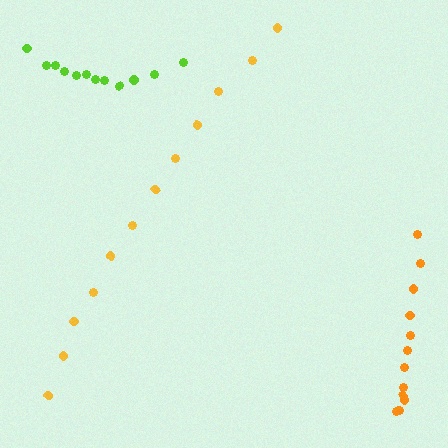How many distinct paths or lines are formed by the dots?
There are 3 distinct paths.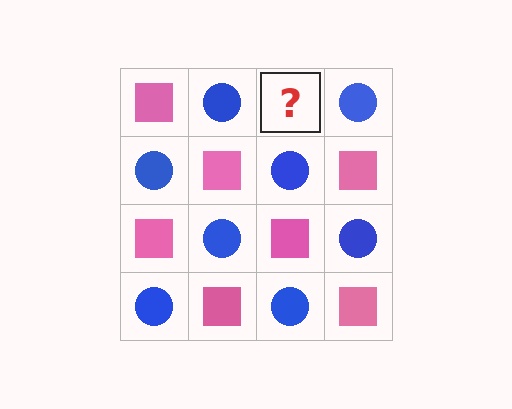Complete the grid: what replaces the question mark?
The question mark should be replaced with a pink square.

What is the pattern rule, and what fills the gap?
The rule is that it alternates pink square and blue circle in a checkerboard pattern. The gap should be filled with a pink square.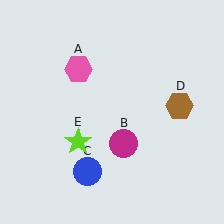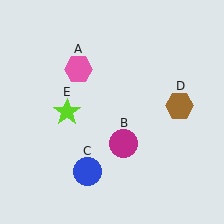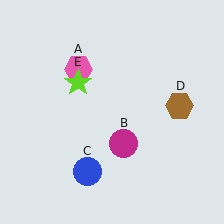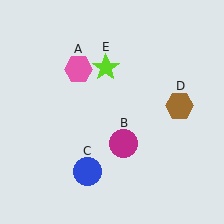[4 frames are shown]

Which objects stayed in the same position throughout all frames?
Pink hexagon (object A) and magenta circle (object B) and blue circle (object C) and brown hexagon (object D) remained stationary.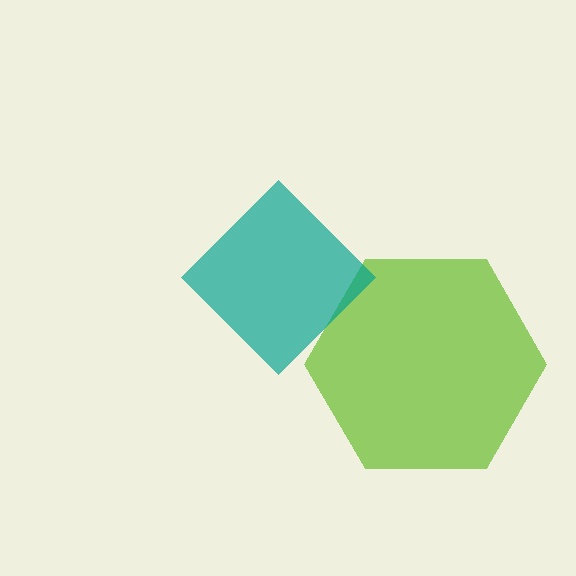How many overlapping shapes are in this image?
There are 2 overlapping shapes in the image.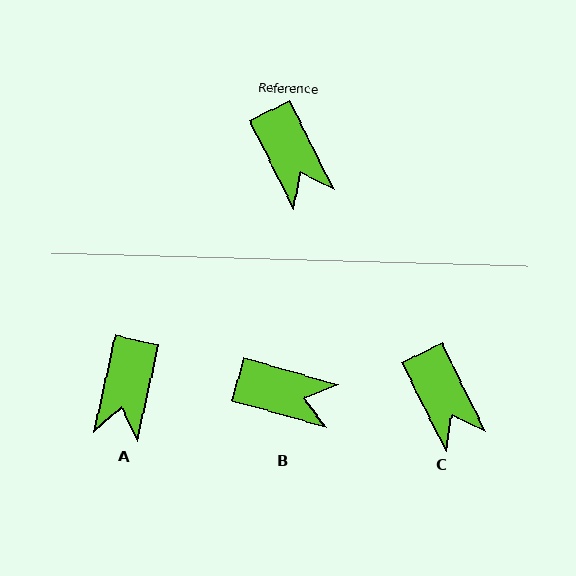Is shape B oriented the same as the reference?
No, it is off by about 48 degrees.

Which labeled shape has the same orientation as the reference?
C.